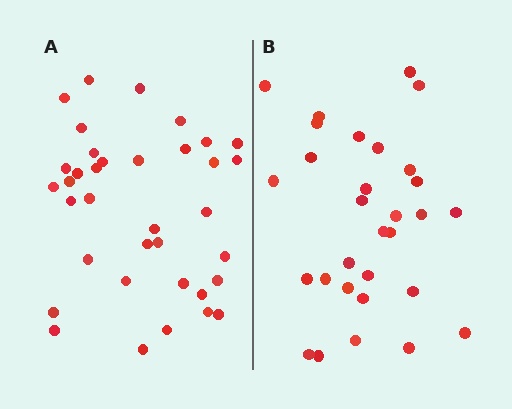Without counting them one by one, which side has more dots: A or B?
Region A (the left region) has more dots.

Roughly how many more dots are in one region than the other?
Region A has about 6 more dots than region B.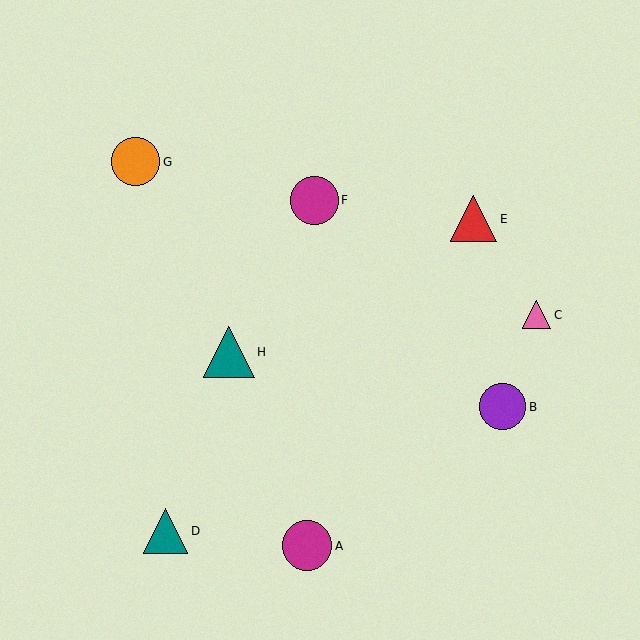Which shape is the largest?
The teal triangle (labeled H) is the largest.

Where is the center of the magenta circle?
The center of the magenta circle is at (307, 546).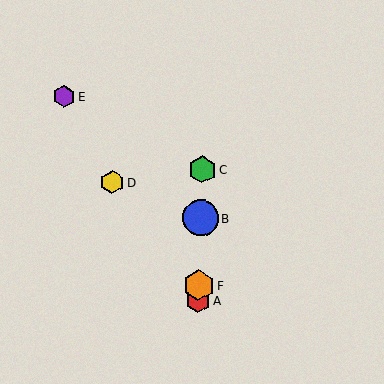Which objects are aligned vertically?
Objects A, B, C, F are aligned vertically.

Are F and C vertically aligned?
Yes, both are at x≈198.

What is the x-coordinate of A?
Object A is at x≈198.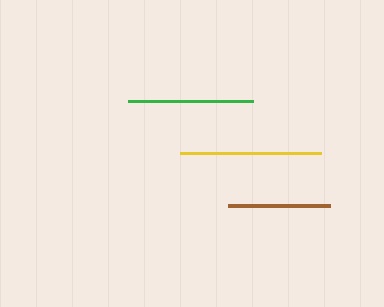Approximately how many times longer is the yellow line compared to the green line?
The yellow line is approximately 1.1 times the length of the green line.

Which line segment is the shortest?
The brown line is the shortest at approximately 103 pixels.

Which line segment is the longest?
The yellow line is the longest at approximately 140 pixels.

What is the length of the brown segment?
The brown segment is approximately 103 pixels long.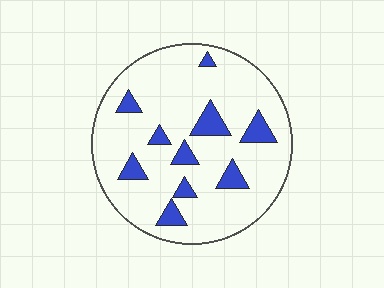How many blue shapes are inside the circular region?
10.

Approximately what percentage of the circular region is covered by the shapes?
Approximately 15%.